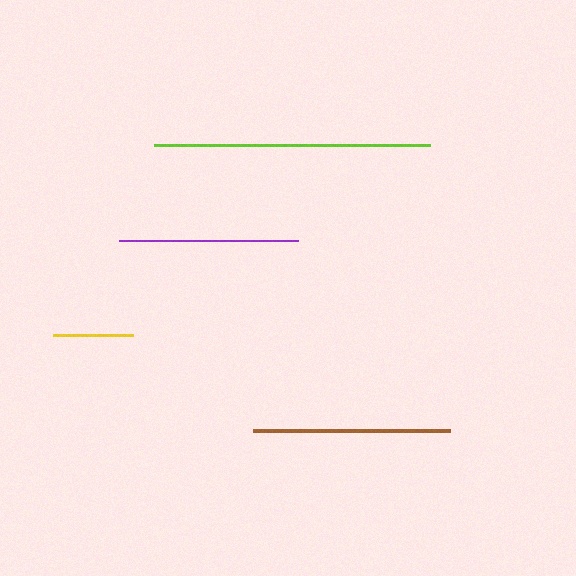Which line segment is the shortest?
The yellow line is the shortest at approximately 80 pixels.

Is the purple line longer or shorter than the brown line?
The brown line is longer than the purple line.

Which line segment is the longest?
The lime line is the longest at approximately 276 pixels.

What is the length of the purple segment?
The purple segment is approximately 178 pixels long.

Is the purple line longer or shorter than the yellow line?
The purple line is longer than the yellow line.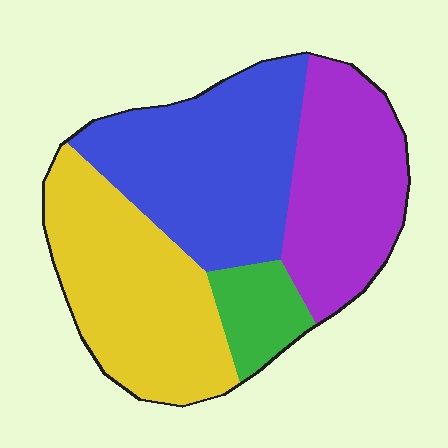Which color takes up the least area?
Green, at roughly 10%.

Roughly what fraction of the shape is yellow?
Yellow covers roughly 30% of the shape.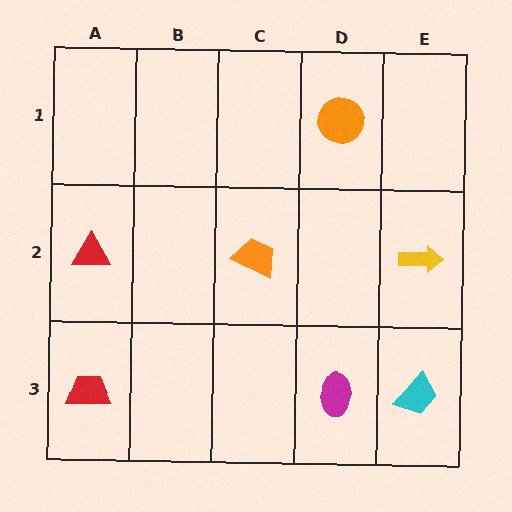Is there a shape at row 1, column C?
No, that cell is empty.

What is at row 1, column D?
An orange circle.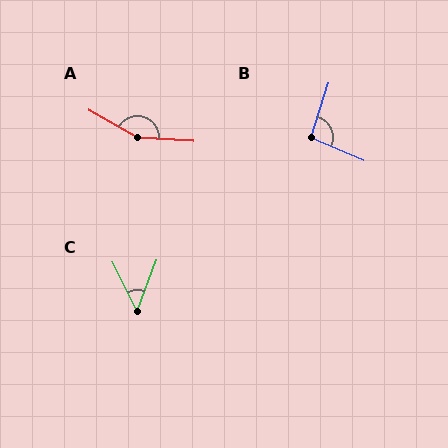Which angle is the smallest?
C, at approximately 47 degrees.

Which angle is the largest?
A, at approximately 154 degrees.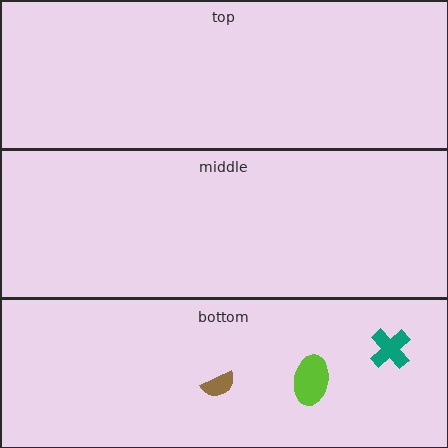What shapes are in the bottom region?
The teal cross, the brown semicircle, the lime ellipse.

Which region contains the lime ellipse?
The bottom region.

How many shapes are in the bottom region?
3.